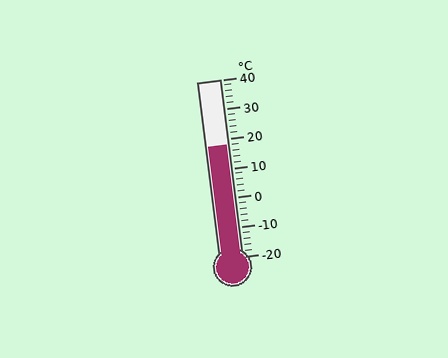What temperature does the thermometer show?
The thermometer shows approximately 18°C.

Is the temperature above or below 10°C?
The temperature is above 10°C.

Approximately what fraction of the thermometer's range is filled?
The thermometer is filled to approximately 65% of its range.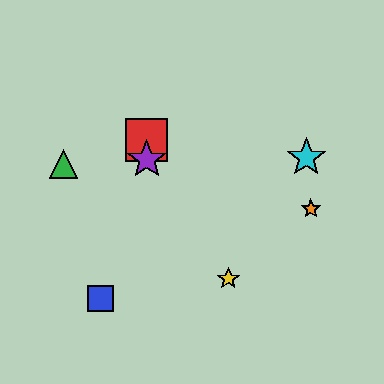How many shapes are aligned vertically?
2 shapes (the red square, the purple star) are aligned vertically.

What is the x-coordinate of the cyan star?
The cyan star is at x≈306.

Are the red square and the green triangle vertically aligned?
No, the red square is at x≈147 and the green triangle is at x≈64.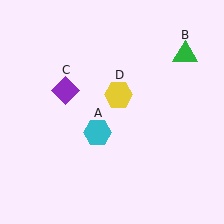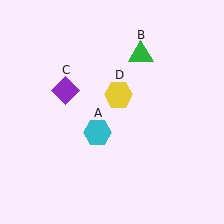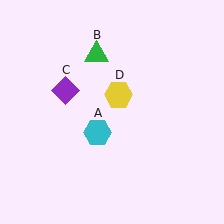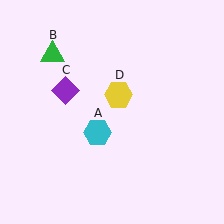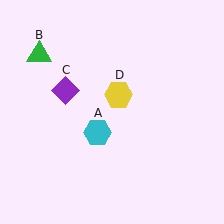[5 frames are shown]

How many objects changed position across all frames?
1 object changed position: green triangle (object B).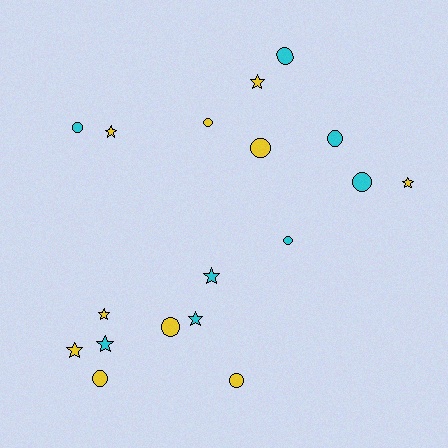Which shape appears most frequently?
Circle, with 10 objects.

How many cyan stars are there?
There are 3 cyan stars.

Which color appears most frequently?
Yellow, with 10 objects.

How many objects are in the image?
There are 18 objects.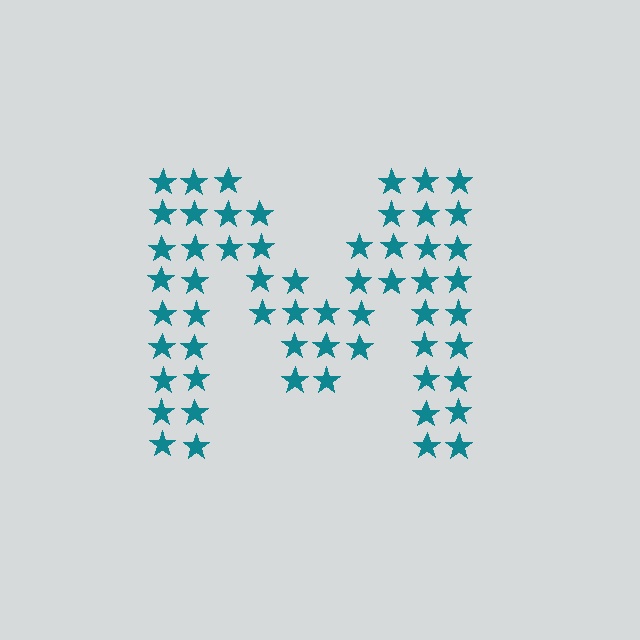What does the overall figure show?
The overall figure shows the letter M.